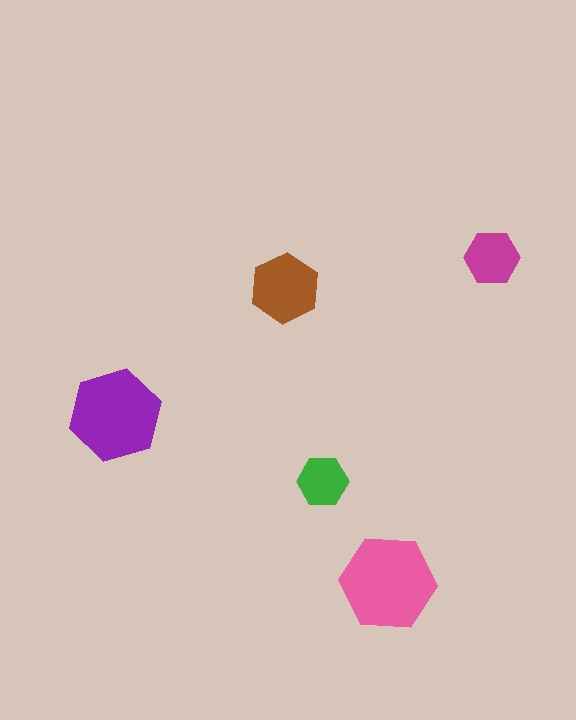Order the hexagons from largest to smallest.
the pink one, the purple one, the brown one, the magenta one, the green one.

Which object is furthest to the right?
The magenta hexagon is rightmost.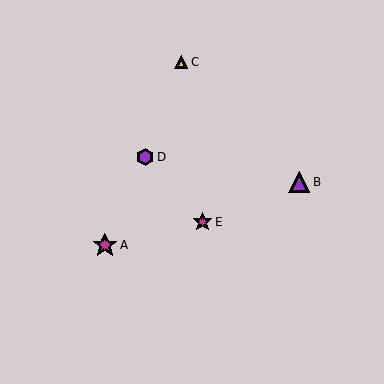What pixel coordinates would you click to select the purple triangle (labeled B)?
Click at (299, 182) to select the purple triangle B.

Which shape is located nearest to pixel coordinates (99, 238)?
The magenta star (labeled A) at (105, 245) is nearest to that location.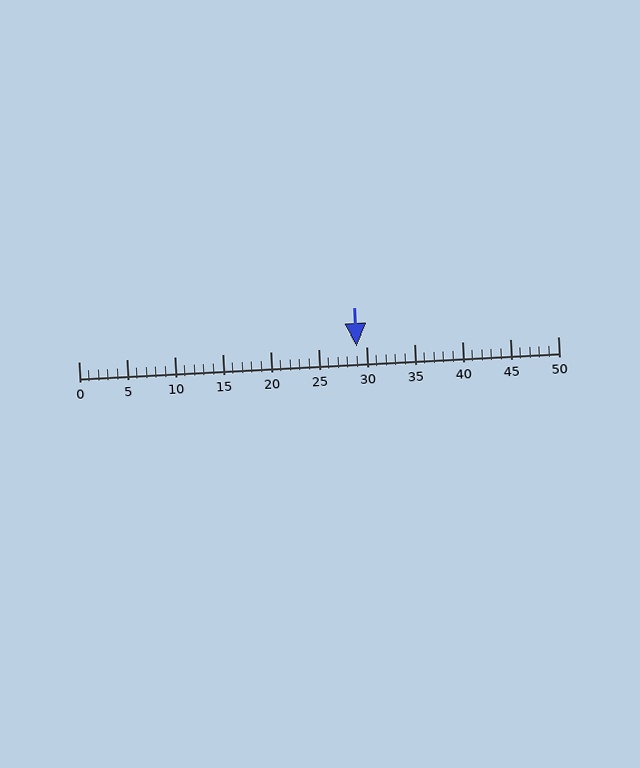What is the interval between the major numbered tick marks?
The major tick marks are spaced 5 units apart.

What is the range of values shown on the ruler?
The ruler shows values from 0 to 50.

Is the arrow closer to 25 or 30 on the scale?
The arrow is closer to 30.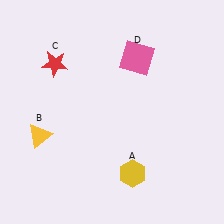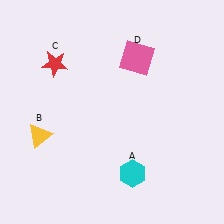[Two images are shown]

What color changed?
The hexagon (A) changed from yellow in Image 1 to cyan in Image 2.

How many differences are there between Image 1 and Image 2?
There is 1 difference between the two images.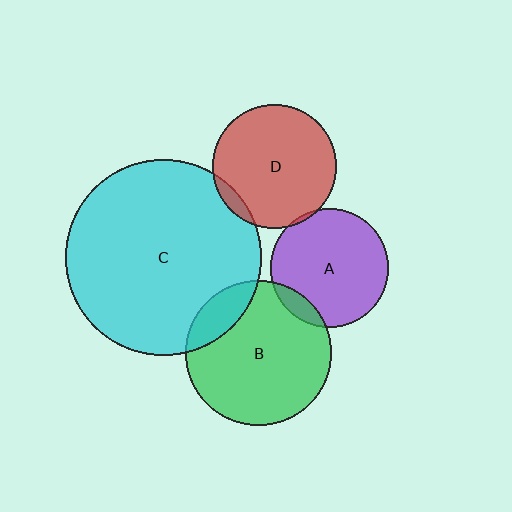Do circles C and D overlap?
Yes.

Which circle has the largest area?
Circle C (cyan).